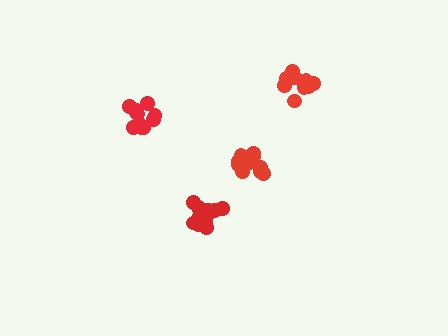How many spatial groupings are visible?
There are 4 spatial groupings.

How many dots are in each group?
Group 1: 11 dots, Group 2: 13 dots, Group 3: 11 dots, Group 4: 14 dots (49 total).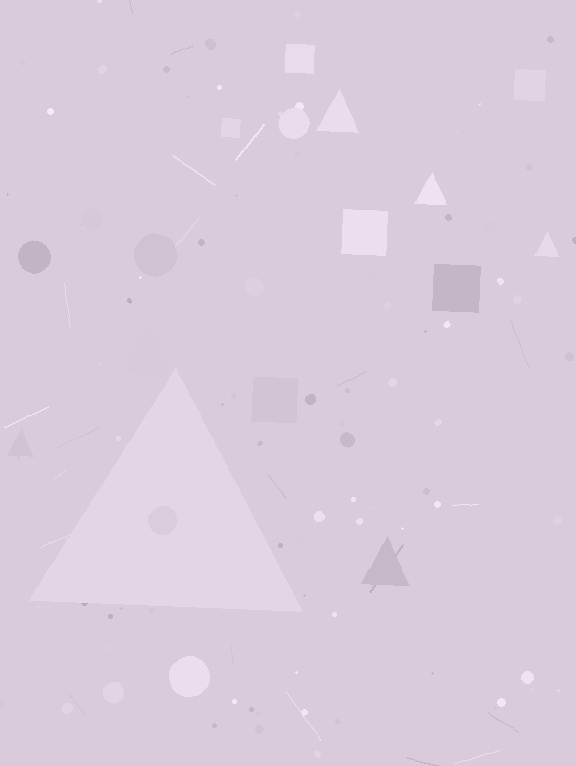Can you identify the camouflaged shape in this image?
The camouflaged shape is a triangle.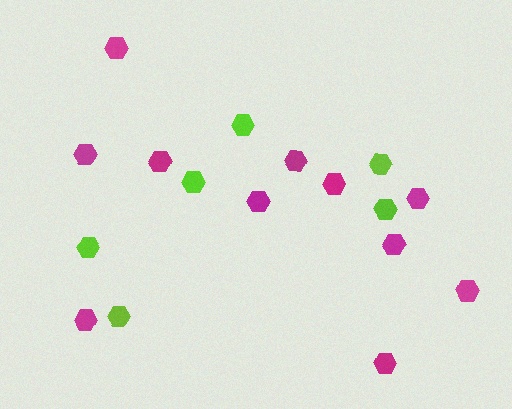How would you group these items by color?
There are 2 groups: one group of magenta hexagons (11) and one group of lime hexagons (6).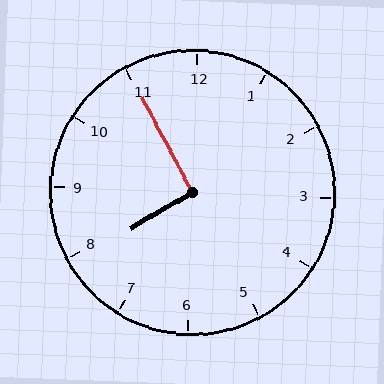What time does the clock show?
7:55.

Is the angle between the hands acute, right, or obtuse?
It is right.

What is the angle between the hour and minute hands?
Approximately 92 degrees.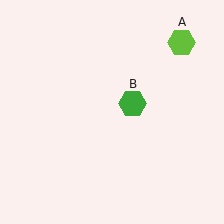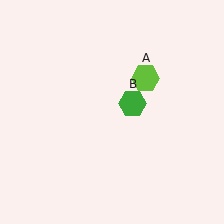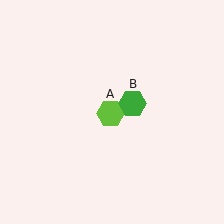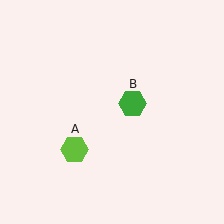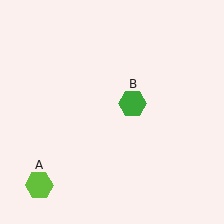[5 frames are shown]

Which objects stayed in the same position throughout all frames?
Green hexagon (object B) remained stationary.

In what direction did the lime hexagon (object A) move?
The lime hexagon (object A) moved down and to the left.